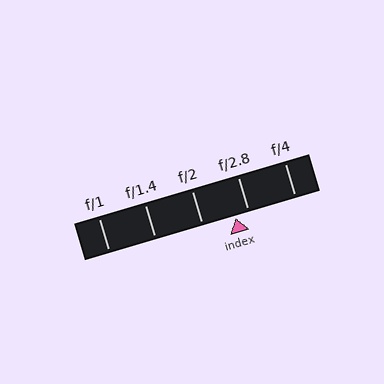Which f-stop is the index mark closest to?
The index mark is closest to f/2.8.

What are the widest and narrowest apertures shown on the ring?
The widest aperture shown is f/1 and the narrowest is f/4.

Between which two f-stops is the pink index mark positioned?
The index mark is between f/2 and f/2.8.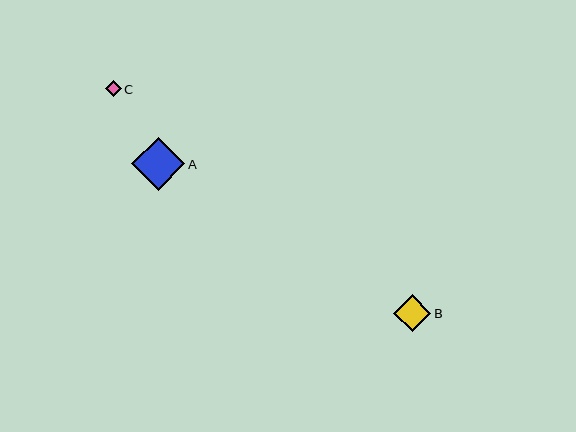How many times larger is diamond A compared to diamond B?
Diamond A is approximately 1.5 times the size of diamond B.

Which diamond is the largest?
Diamond A is the largest with a size of approximately 53 pixels.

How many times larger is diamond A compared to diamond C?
Diamond A is approximately 3.4 times the size of diamond C.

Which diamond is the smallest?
Diamond C is the smallest with a size of approximately 16 pixels.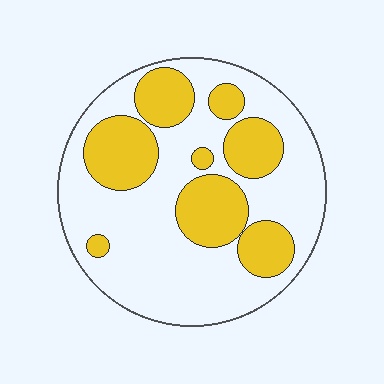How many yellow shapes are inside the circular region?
8.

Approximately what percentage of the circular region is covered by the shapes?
Approximately 35%.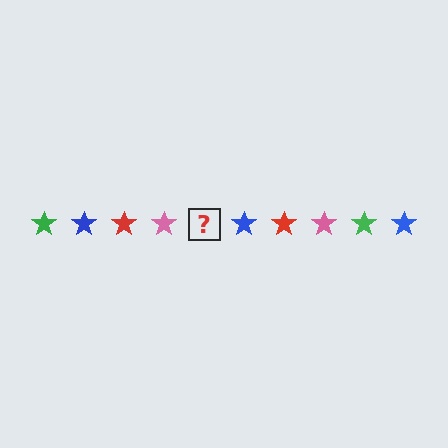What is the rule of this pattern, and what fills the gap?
The rule is that the pattern cycles through green, blue, red, pink stars. The gap should be filled with a green star.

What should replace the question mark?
The question mark should be replaced with a green star.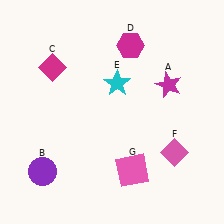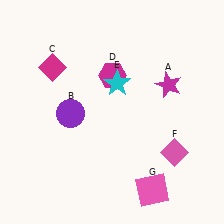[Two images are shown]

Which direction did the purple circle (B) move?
The purple circle (B) moved up.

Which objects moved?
The objects that moved are: the purple circle (B), the magenta hexagon (D), the pink square (G).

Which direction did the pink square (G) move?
The pink square (G) moved down.